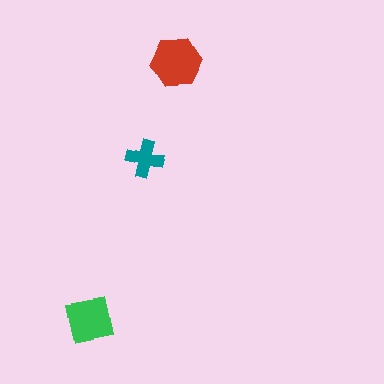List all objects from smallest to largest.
The teal cross, the green square, the red hexagon.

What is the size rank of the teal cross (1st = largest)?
3rd.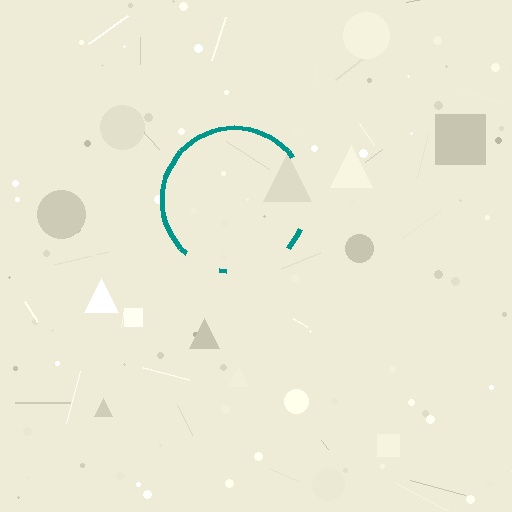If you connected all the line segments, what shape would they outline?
They would outline a circle.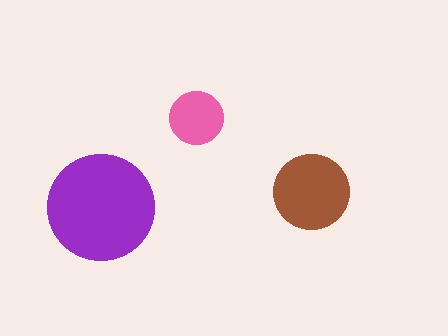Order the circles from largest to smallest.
the purple one, the brown one, the pink one.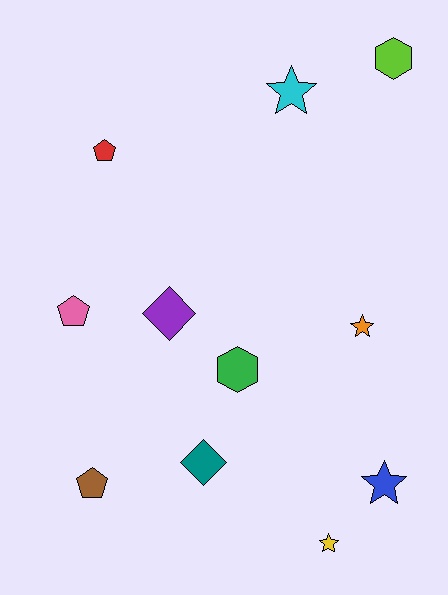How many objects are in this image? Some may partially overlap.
There are 11 objects.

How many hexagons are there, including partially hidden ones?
There are 2 hexagons.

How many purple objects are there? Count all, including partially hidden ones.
There is 1 purple object.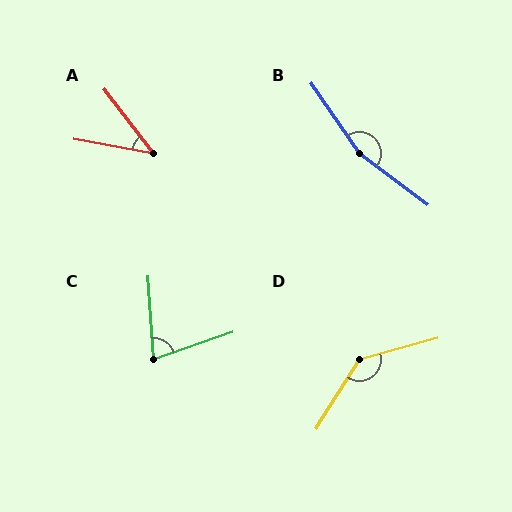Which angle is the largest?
B, at approximately 162 degrees.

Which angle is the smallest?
A, at approximately 42 degrees.